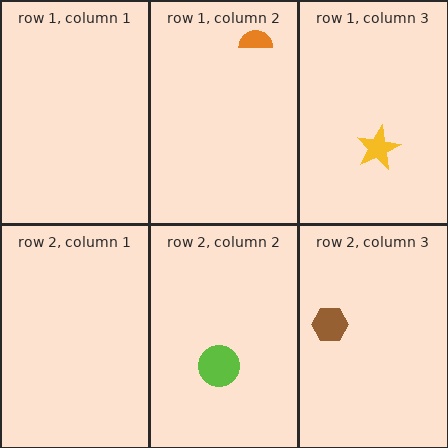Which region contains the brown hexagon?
The row 2, column 3 region.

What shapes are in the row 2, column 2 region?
The lime circle.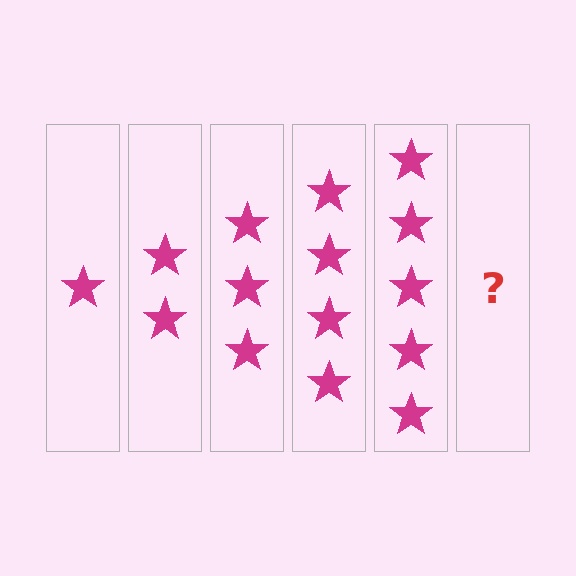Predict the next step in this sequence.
The next step is 6 stars.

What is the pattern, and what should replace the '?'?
The pattern is that each step adds one more star. The '?' should be 6 stars.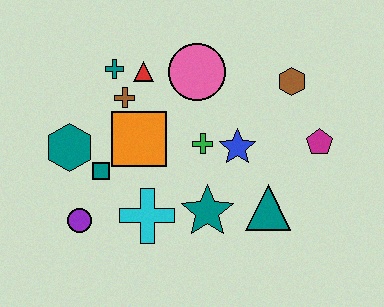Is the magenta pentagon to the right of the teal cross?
Yes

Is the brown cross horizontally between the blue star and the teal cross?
Yes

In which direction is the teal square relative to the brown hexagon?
The teal square is to the left of the brown hexagon.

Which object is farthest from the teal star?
The teal cross is farthest from the teal star.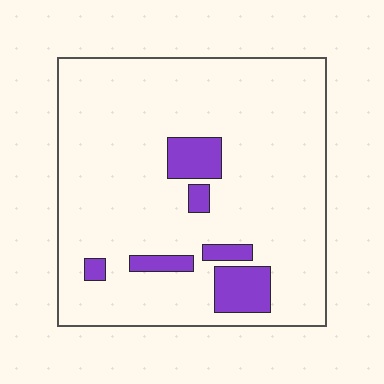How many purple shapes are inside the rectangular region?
6.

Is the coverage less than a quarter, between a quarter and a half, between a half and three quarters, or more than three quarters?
Less than a quarter.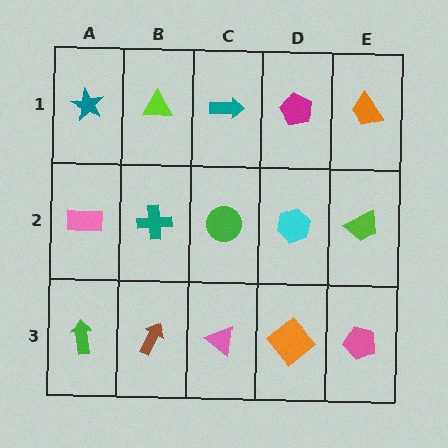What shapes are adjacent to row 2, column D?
A magenta pentagon (row 1, column D), an orange diamond (row 3, column D), a green circle (row 2, column C), a lime trapezoid (row 2, column E).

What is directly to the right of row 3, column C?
An orange diamond.